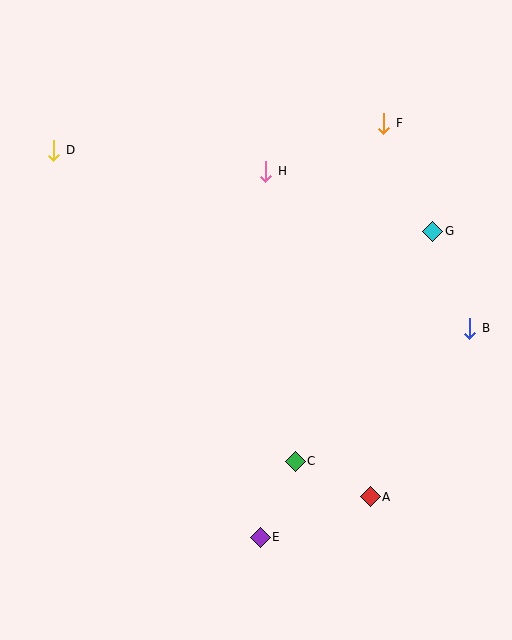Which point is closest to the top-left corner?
Point D is closest to the top-left corner.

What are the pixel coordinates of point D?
Point D is at (54, 150).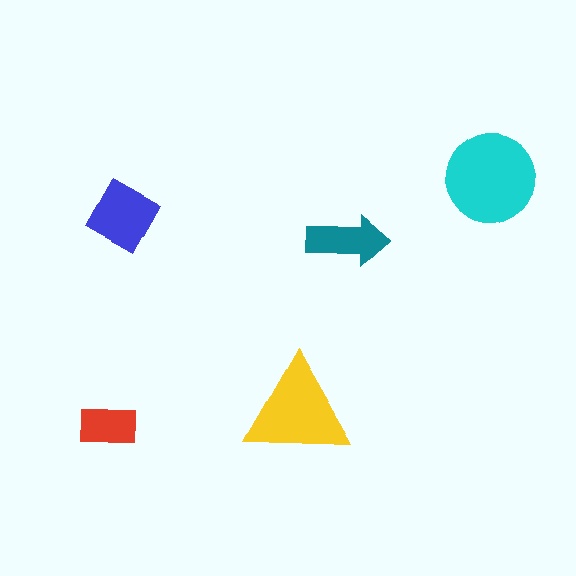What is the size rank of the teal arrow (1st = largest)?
4th.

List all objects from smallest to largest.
The red rectangle, the teal arrow, the blue diamond, the yellow triangle, the cyan circle.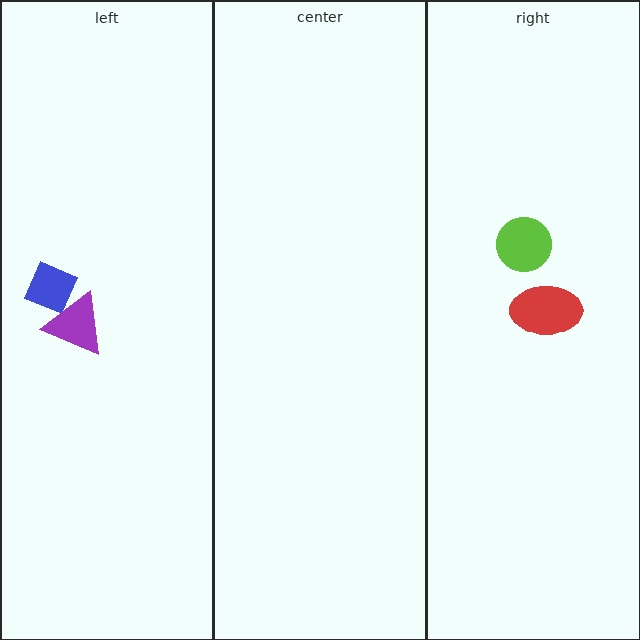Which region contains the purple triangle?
The left region.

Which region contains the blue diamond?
The left region.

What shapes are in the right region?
The red ellipse, the lime circle.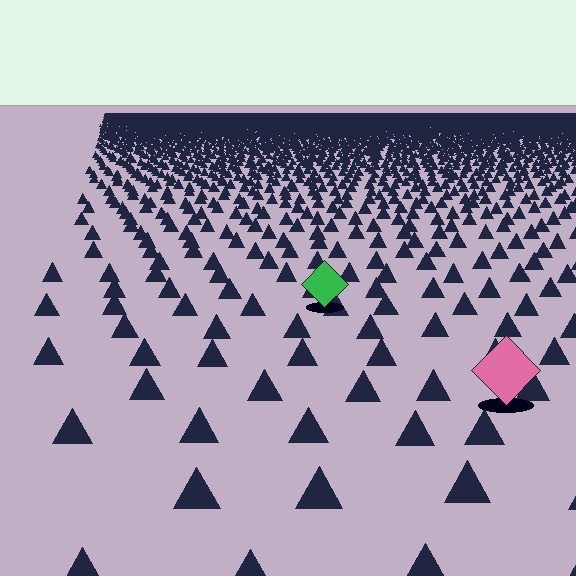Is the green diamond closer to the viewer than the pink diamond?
No. The pink diamond is closer — you can tell from the texture gradient: the ground texture is coarser near it.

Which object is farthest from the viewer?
The green diamond is farthest from the viewer. It appears smaller and the ground texture around it is denser.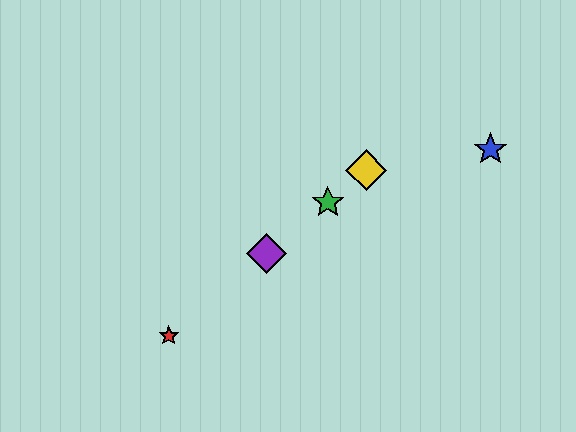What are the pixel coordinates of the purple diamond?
The purple diamond is at (267, 254).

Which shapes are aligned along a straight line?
The red star, the green star, the yellow diamond, the purple diamond are aligned along a straight line.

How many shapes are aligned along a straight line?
4 shapes (the red star, the green star, the yellow diamond, the purple diamond) are aligned along a straight line.